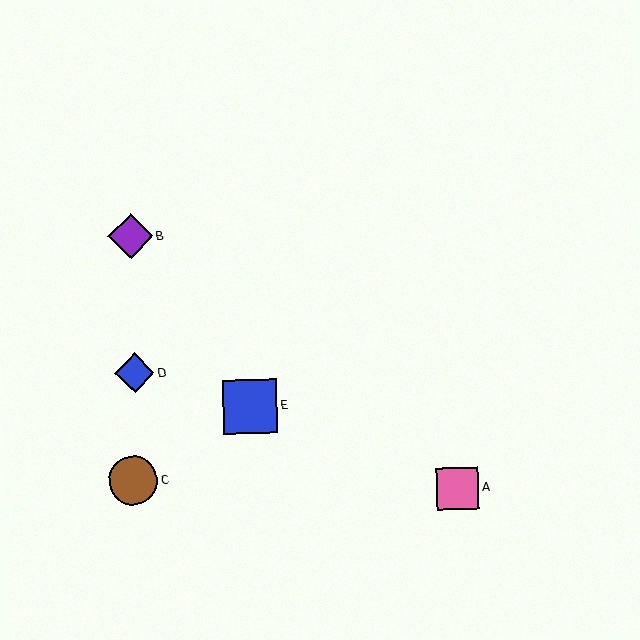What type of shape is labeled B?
Shape B is a purple diamond.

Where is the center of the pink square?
The center of the pink square is at (458, 488).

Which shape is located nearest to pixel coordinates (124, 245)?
The purple diamond (labeled B) at (131, 236) is nearest to that location.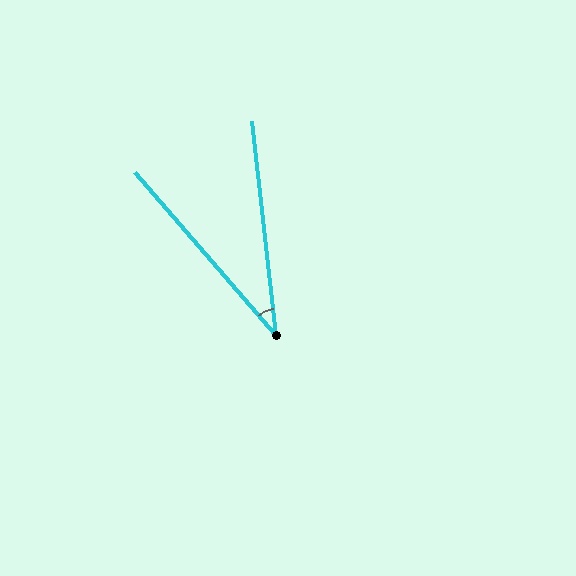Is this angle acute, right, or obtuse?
It is acute.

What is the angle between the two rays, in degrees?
Approximately 35 degrees.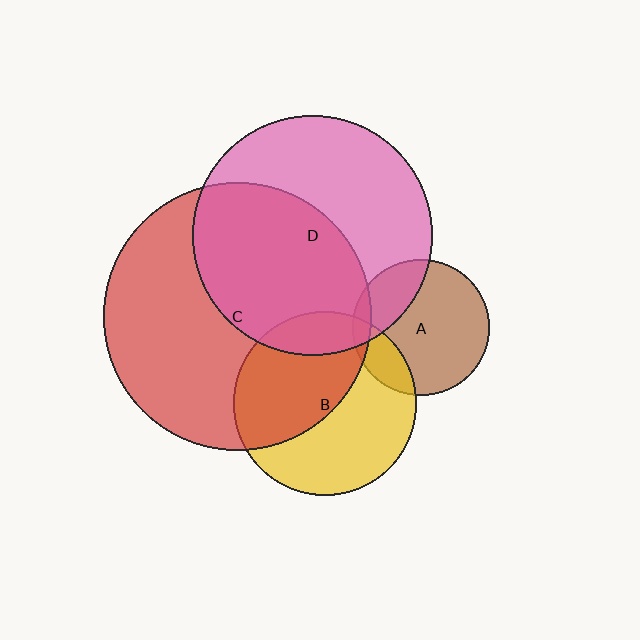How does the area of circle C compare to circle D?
Approximately 1.2 times.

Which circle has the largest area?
Circle C (red).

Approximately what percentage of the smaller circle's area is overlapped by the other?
Approximately 50%.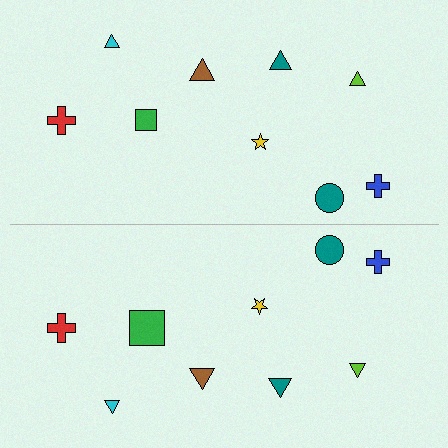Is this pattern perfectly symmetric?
No, the pattern is not perfectly symmetric. The green square on the bottom side has a different size than its mirror counterpart.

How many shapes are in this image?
There are 18 shapes in this image.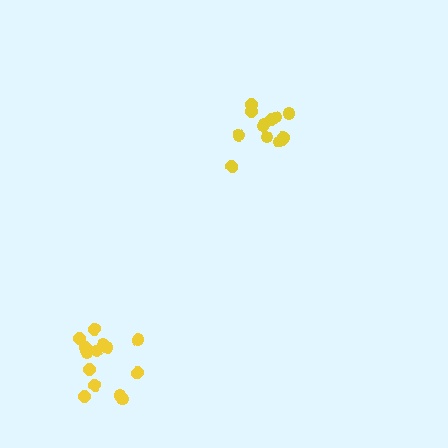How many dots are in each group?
Group 1: 13 dots, Group 2: 15 dots (28 total).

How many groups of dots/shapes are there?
There are 2 groups.